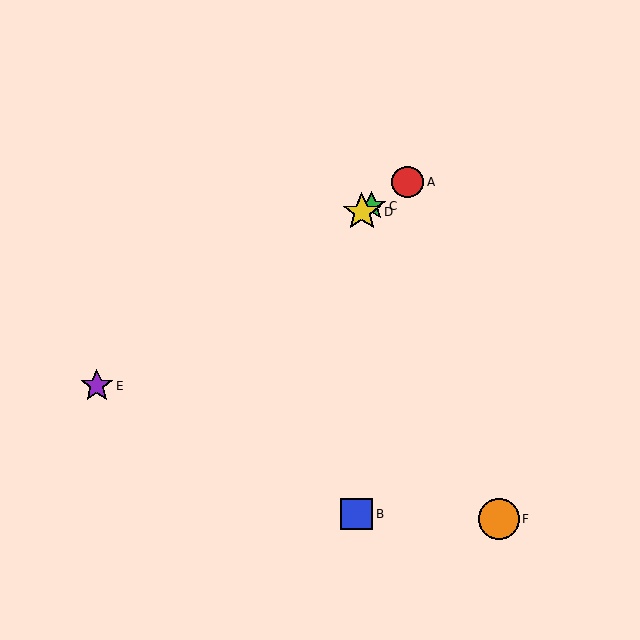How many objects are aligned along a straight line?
4 objects (A, C, D, E) are aligned along a straight line.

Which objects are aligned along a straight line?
Objects A, C, D, E are aligned along a straight line.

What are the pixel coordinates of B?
Object B is at (357, 514).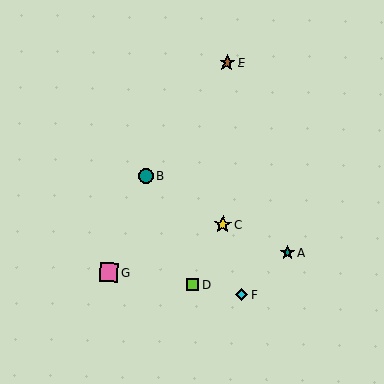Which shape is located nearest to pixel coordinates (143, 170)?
The teal circle (labeled B) at (146, 176) is nearest to that location.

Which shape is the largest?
The pink square (labeled G) is the largest.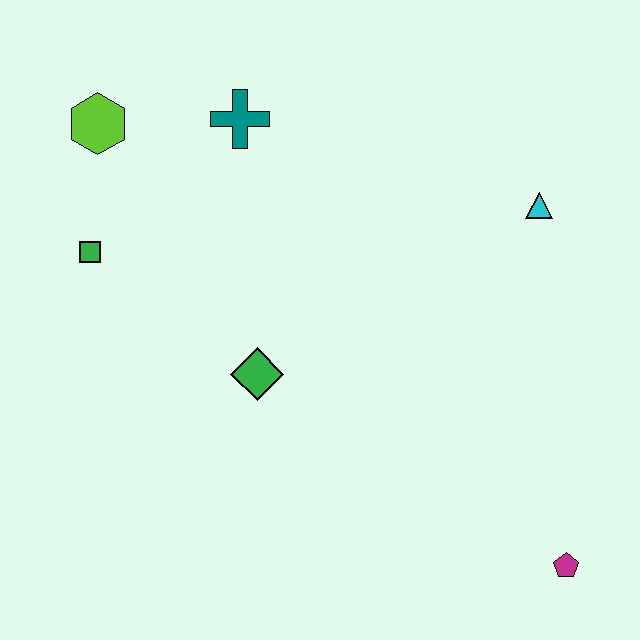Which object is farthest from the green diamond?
The magenta pentagon is farthest from the green diamond.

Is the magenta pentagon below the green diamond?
Yes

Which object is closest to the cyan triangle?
The teal cross is closest to the cyan triangle.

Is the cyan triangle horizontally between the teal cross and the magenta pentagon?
Yes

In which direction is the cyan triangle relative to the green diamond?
The cyan triangle is to the right of the green diamond.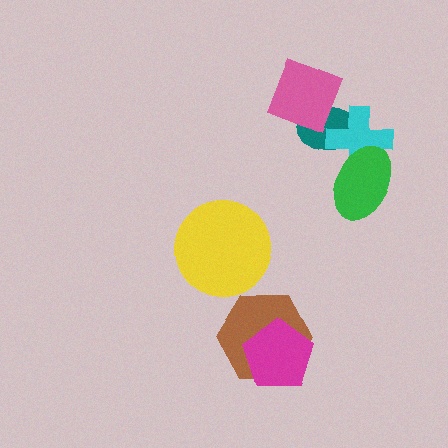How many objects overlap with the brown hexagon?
1 object overlaps with the brown hexagon.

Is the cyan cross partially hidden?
Yes, it is partially covered by another shape.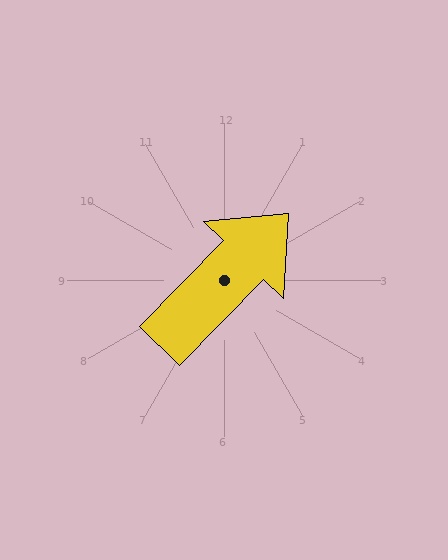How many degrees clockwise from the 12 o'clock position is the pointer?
Approximately 44 degrees.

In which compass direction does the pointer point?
Northeast.